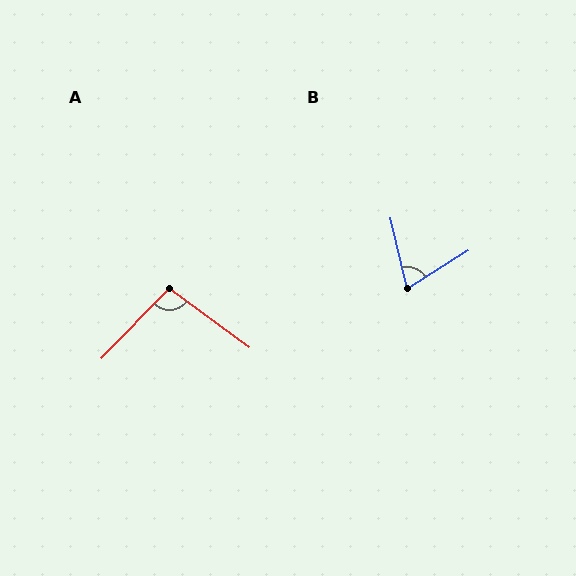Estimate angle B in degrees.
Approximately 71 degrees.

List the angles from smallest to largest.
B (71°), A (98°).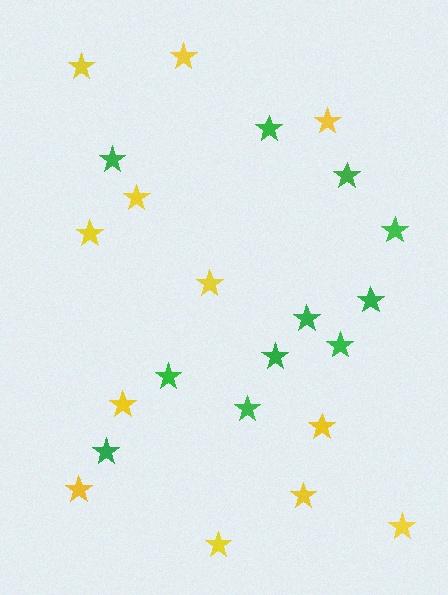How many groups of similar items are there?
There are 2 groups: one group of green stars (11) and one group of yellow stars (12).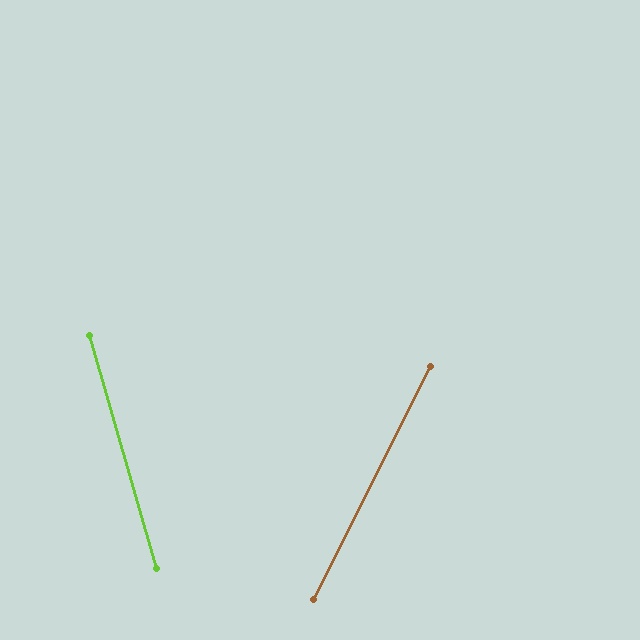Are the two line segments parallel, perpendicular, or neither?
Neither parallel nor perpendicular — they differ by about 43°.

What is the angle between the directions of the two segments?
Approximately 43 degrees.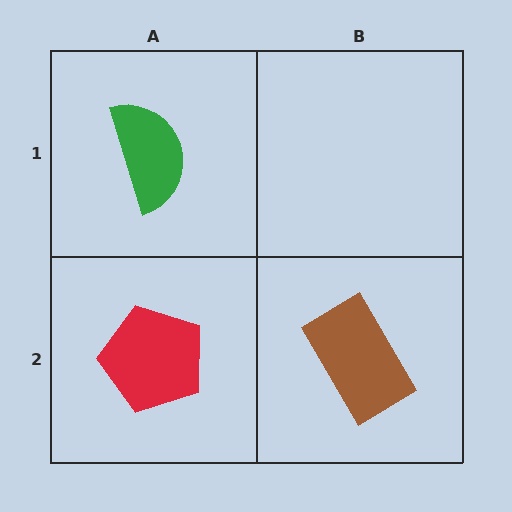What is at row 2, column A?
A red pentagon.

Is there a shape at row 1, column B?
No, that cell is empty.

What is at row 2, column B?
A brown rectangle.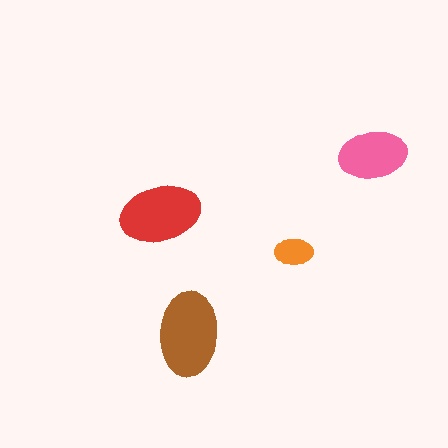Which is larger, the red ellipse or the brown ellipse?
The brown one.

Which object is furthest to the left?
The red ellipse is leftmost.